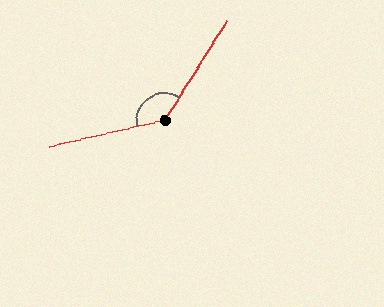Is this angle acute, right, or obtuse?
It is obtuse.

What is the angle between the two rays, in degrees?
Approximately 135 degrees.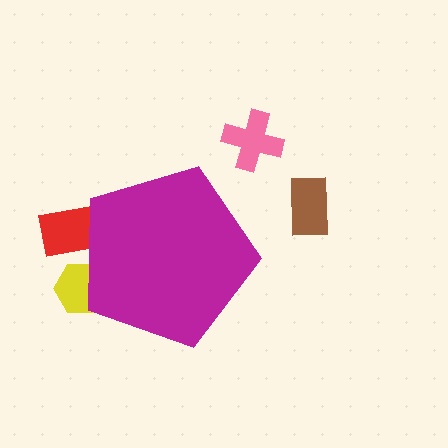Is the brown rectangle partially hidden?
No, the brown rectangle is fully visible.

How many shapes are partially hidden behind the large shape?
2 shapes are partially hidden.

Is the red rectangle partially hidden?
Yes, the red rectangle is partially hidden behind the magenta pentagon.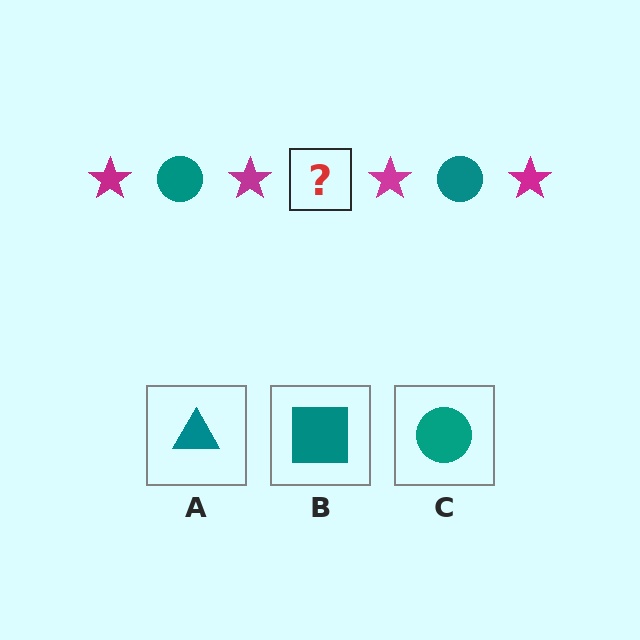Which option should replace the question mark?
Option C.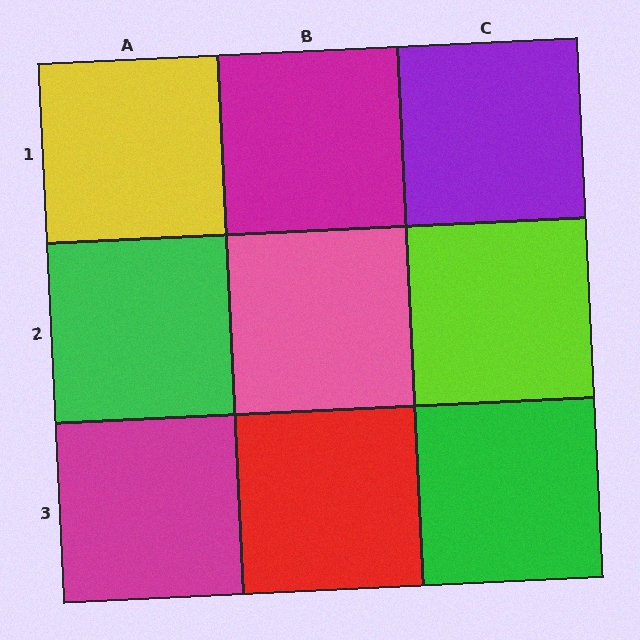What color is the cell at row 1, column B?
Magenta.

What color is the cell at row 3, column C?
Green.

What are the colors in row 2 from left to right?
Green, pink, lime.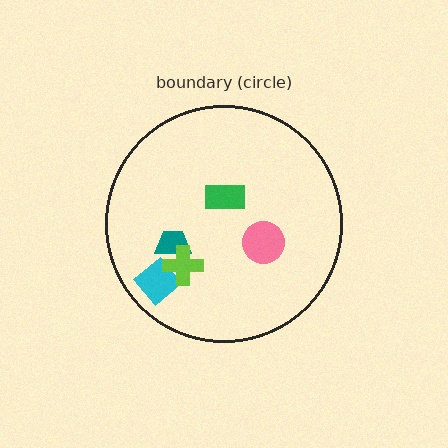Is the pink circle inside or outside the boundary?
Inside.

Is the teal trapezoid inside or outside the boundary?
Inside.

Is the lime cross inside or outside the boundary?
Inside.